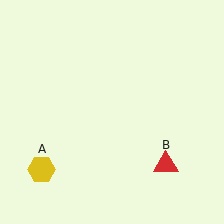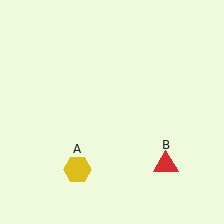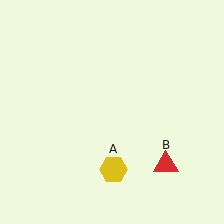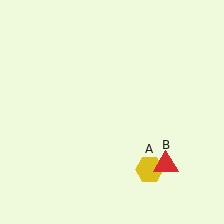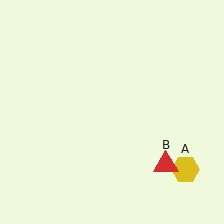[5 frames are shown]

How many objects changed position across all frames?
1 object changed position: yellow hexagon (object A).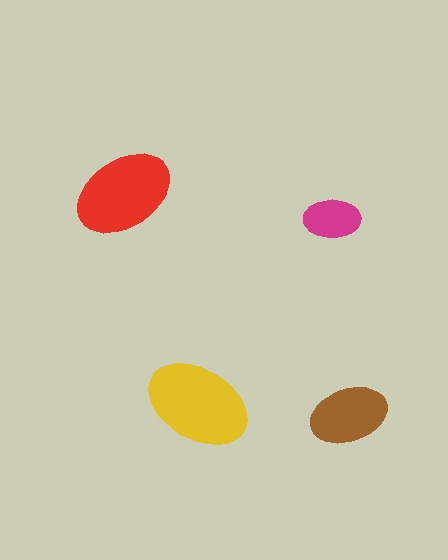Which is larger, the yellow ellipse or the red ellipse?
The yellow one.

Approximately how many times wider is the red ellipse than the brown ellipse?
About 1.5 times wider.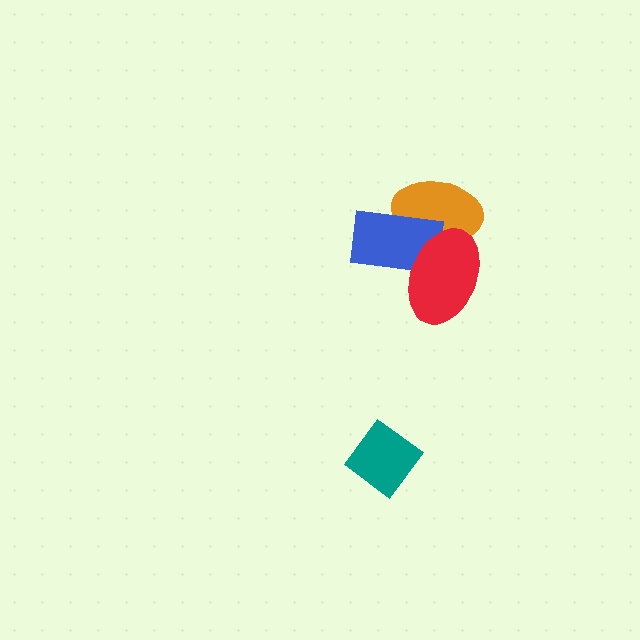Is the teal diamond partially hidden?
No, no other shape covers it.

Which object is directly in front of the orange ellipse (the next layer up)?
The blue rectangle is directly in front of the orange ellipse.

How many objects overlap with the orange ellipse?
2 objects overlap with the orange ellipse.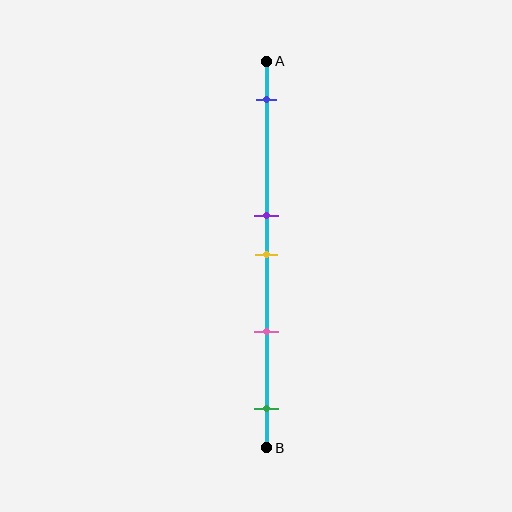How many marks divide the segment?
There are 5 marks dividing the segment.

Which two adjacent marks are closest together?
The purple and yellow marks are the closest adjacent pair.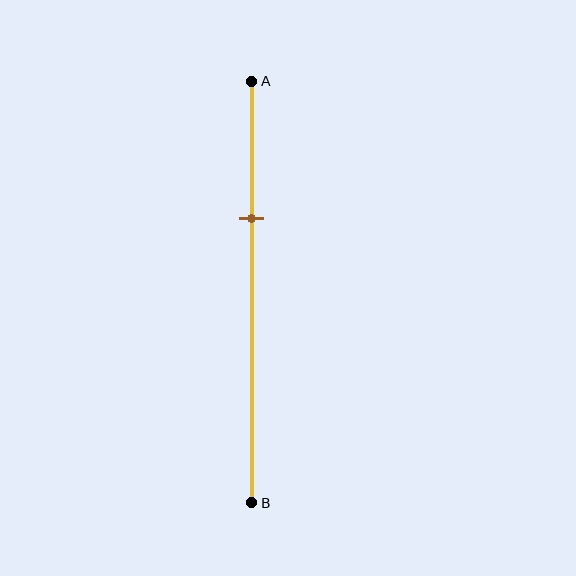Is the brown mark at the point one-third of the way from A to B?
Yes, the mark is approximately at the one-third point.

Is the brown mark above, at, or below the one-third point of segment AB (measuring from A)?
The brown mark is approximately at the one-third point of segment AB.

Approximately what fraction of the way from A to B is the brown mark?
The brown mark is approximately 35% of the way from A to B.